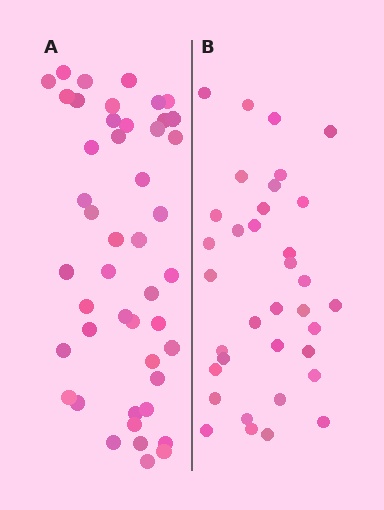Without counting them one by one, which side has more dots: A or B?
Region A (the left region) has more dots.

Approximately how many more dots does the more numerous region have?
Region A has roughly 12 or so more dots than region B.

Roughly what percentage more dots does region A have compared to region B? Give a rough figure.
About 30% more.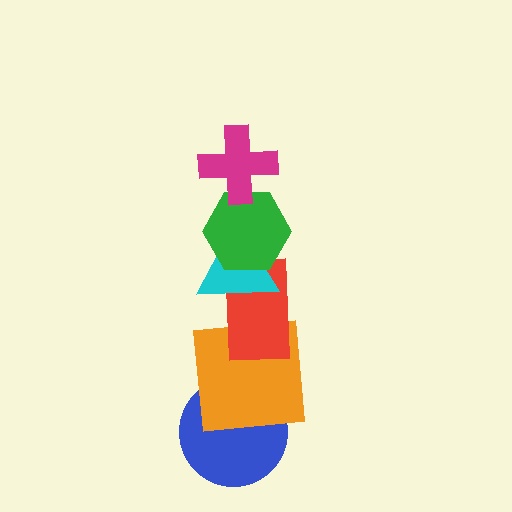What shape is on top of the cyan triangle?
The green hexagon is on top of the cyan triangle.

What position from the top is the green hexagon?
The green hexagon is 2nd from the top.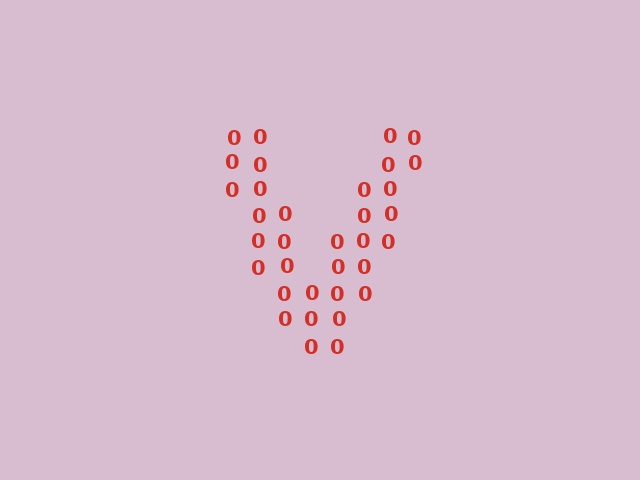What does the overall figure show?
The overall figure shows the letter V.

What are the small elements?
The small elements are digit 0's.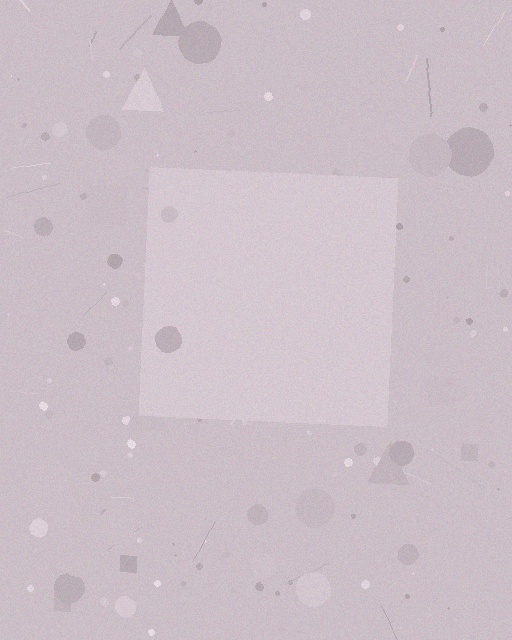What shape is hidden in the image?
A square is hidden in the image.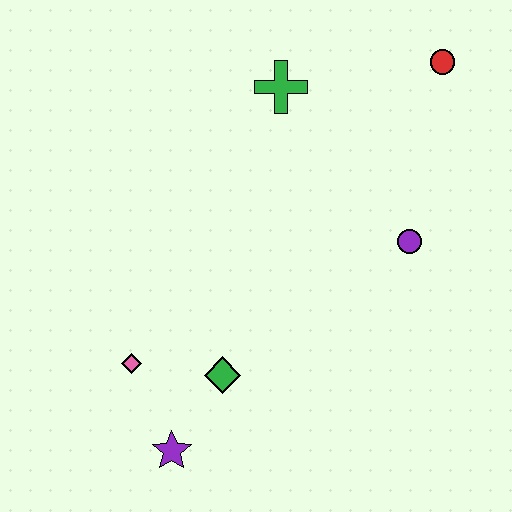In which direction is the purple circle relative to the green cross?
The purple circle is below the green cross.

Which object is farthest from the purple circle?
The purple star is farthest from the purple circle.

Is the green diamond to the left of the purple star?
No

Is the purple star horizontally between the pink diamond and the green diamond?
Yes